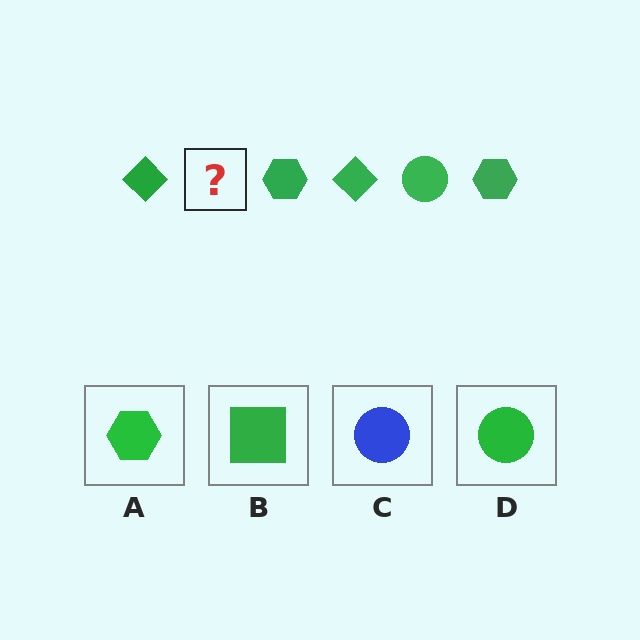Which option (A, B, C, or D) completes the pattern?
D.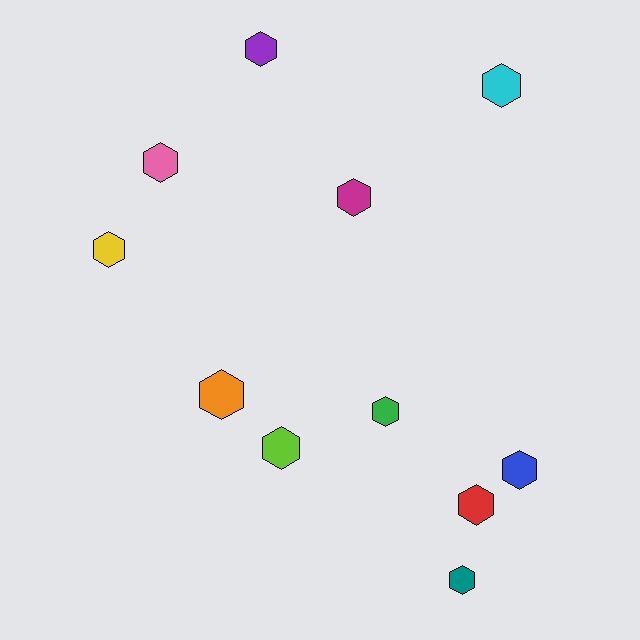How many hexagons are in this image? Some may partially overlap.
There are 11 hexagons.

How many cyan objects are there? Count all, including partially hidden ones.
There is 1 cyan object.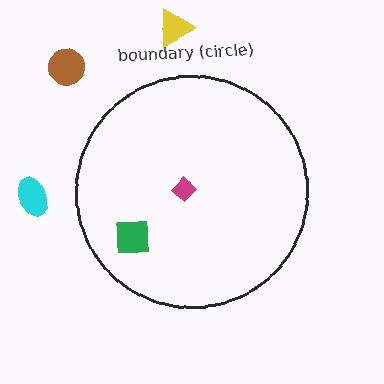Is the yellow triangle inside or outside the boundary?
Outside.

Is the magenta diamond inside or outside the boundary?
Inside.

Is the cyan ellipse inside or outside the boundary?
Outside.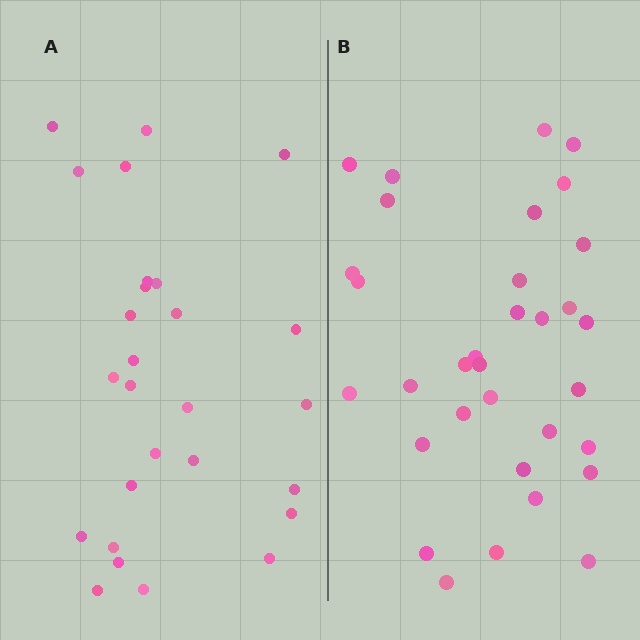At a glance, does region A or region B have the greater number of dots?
Region B (the right region) has more dots.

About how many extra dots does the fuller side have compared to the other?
Region B has about 6 more dots than region A.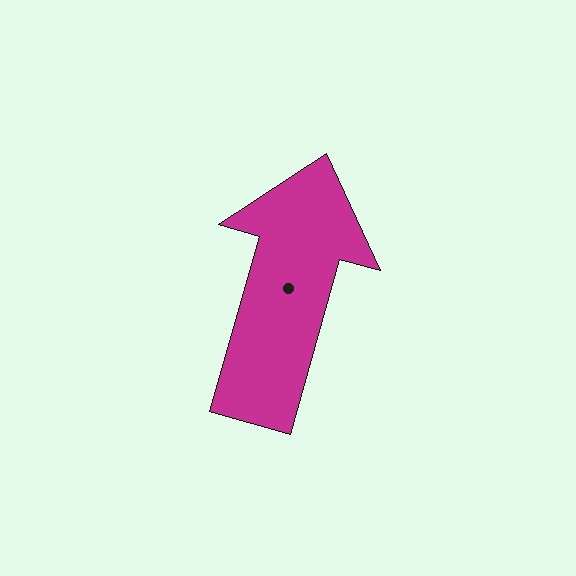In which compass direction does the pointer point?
North.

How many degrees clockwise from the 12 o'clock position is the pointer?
Approximately 16 degrees.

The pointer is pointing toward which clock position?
Roughly 1 o'clock.